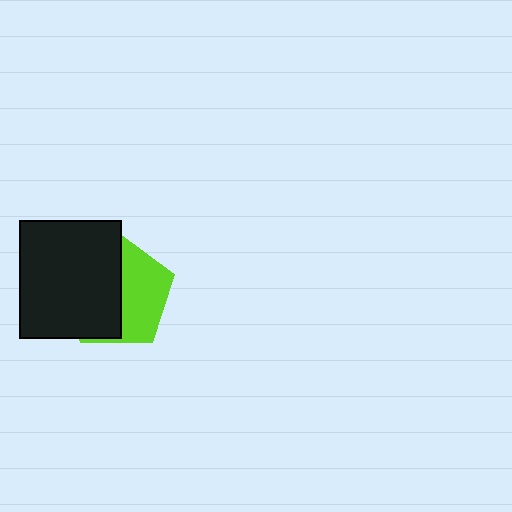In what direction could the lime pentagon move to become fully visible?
The lime pentagon could move right. That would shift it out from behind the black rectangle entirely.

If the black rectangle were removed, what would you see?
You would see the complete lime pentagon.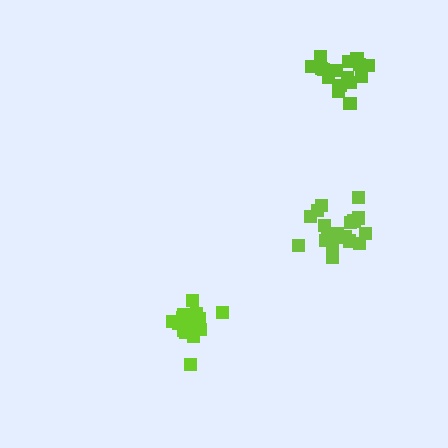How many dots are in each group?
Group 1: 20 dots, Group 2: 17 dots, Group 3: 17 dots (54 total).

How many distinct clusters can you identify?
There are 3 distinct clusters.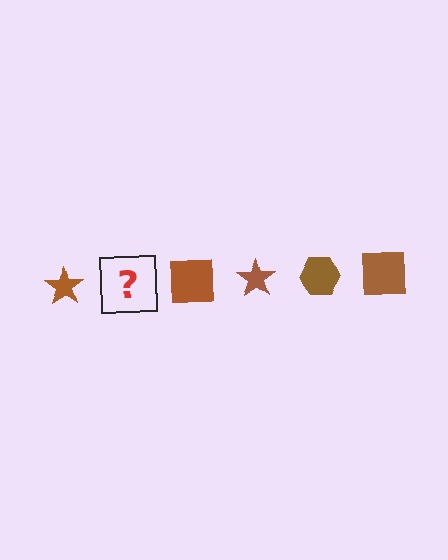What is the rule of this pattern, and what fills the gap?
The rule is that the pattern cycles through star, hexagon, square shapes in brown. The gap should be filled with a brown hexagon.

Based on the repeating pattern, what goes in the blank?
The blank should be a brown hexagon.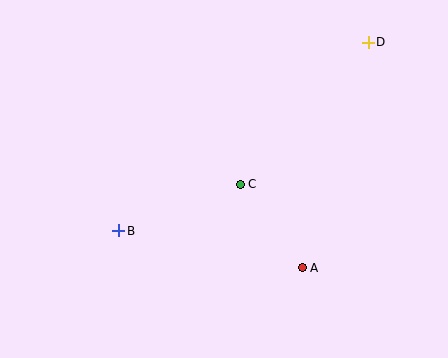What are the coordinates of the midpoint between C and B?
The midpoint between C and B is at (179, 207).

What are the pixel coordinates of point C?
Point C is at (240, 184).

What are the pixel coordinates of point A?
Point A is at (302, 268).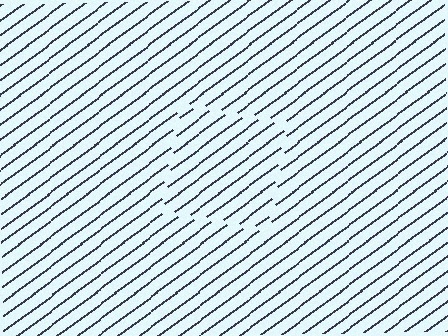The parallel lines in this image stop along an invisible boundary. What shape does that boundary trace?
An illusory square. The interior of the shape contains the same grating, shifted by half a period — the contour is defined by the phase discontinuity where line-ends from the inner and outer gratings abut.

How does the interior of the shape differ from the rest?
The interior of the shape contains the same grating, shifted by half a period — the contour is defined by the phase discontinuity where line-ends from the inner and outer gratings abut.